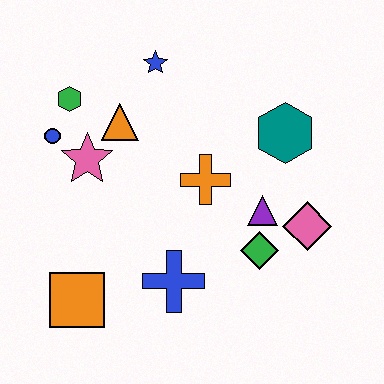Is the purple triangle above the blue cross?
Yes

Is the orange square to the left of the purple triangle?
Yes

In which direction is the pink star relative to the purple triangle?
The pink star is to the left of the purple triangle.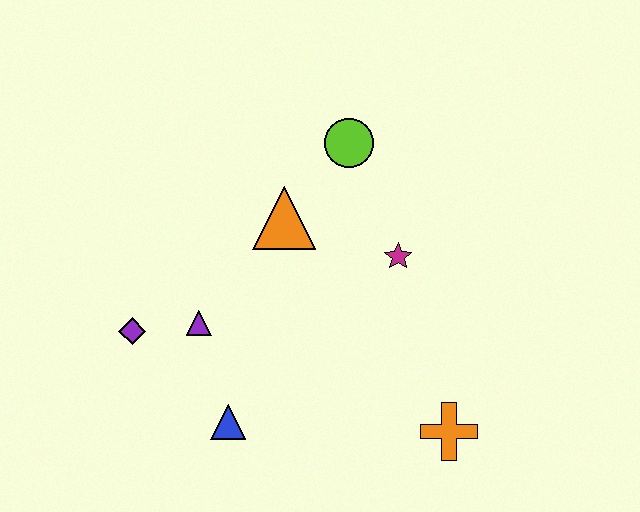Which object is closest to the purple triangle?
The purple diamond is closest to the purple triangle.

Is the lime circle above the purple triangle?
Yes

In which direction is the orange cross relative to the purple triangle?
The orange cross is to the right of the purple triangle.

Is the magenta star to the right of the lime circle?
Yes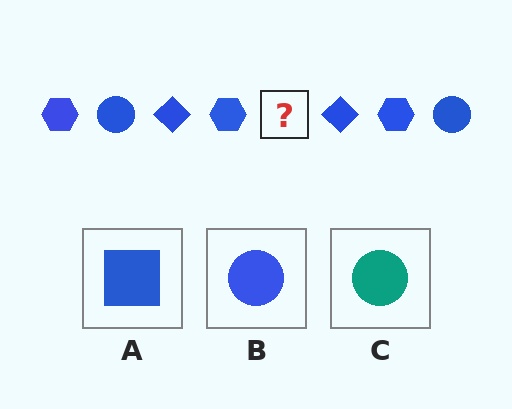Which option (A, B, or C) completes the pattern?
B.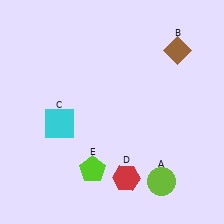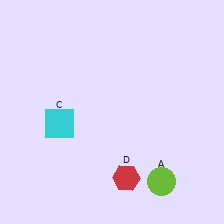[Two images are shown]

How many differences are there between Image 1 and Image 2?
There are 2 differences between the two images.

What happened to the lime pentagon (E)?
The lime pentagon (E) was removed in Image 2. It was in the bottom-left area of Image 1.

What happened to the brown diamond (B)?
The brown diamond (B) was removed in Image 2. It was in the top-right area of Image 1.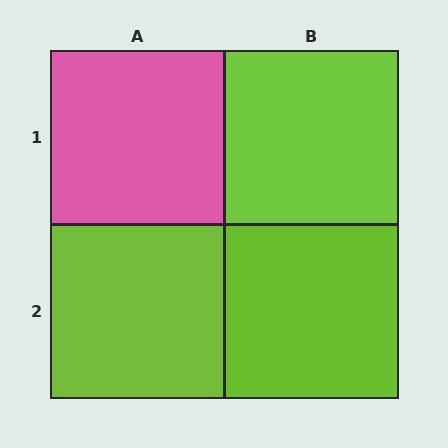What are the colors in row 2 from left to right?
Lime, lime.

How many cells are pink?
1 cell is pink.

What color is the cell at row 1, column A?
Pink.